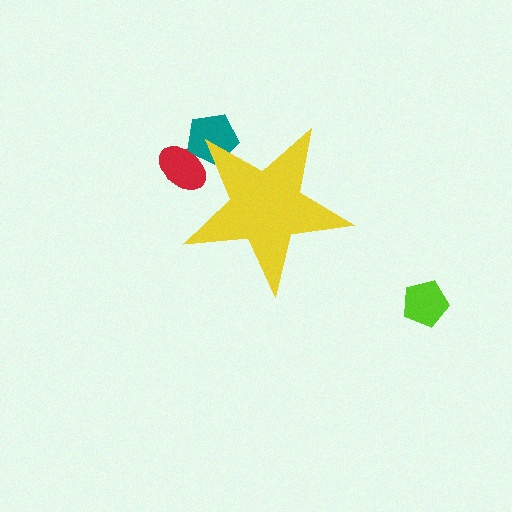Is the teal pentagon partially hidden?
Yes, the teal pentagon is partially hidden behind the yellow star.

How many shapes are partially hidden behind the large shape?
2 shapes are partially hidden.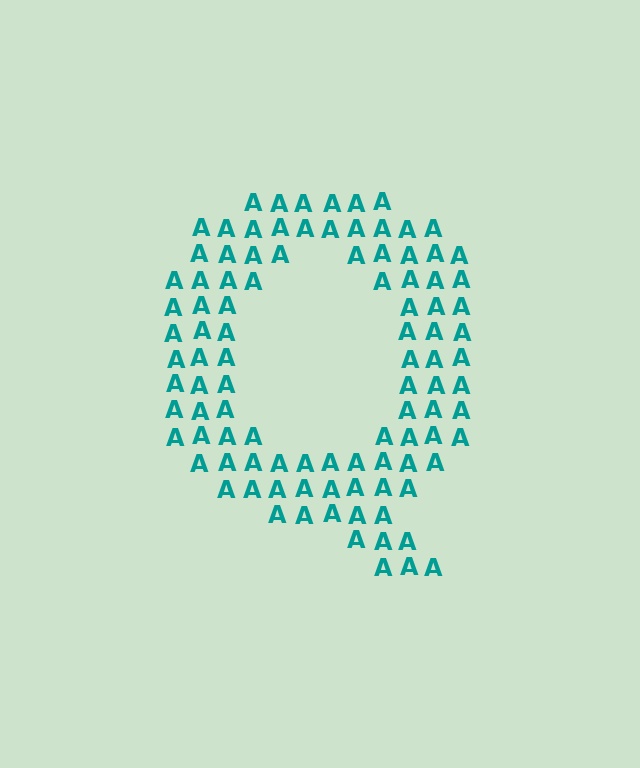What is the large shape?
The large shape is the letter Q.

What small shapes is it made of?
It is made of small letter A's.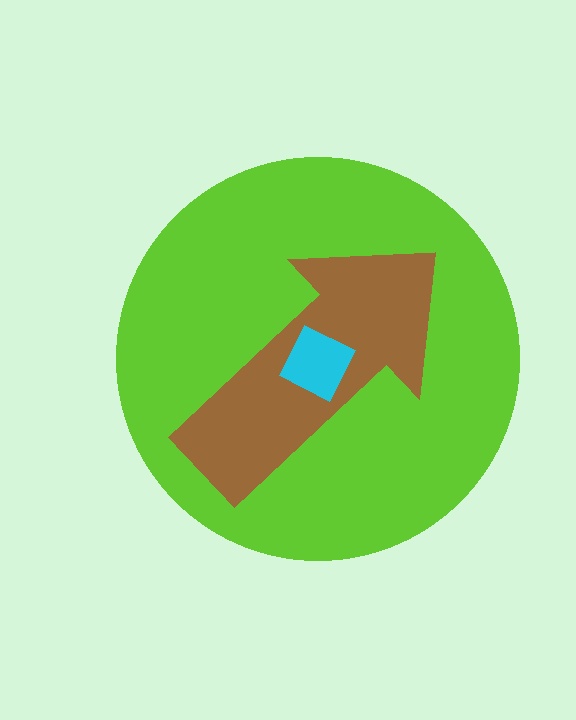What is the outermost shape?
The lime circle.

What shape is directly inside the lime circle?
The brown arrow.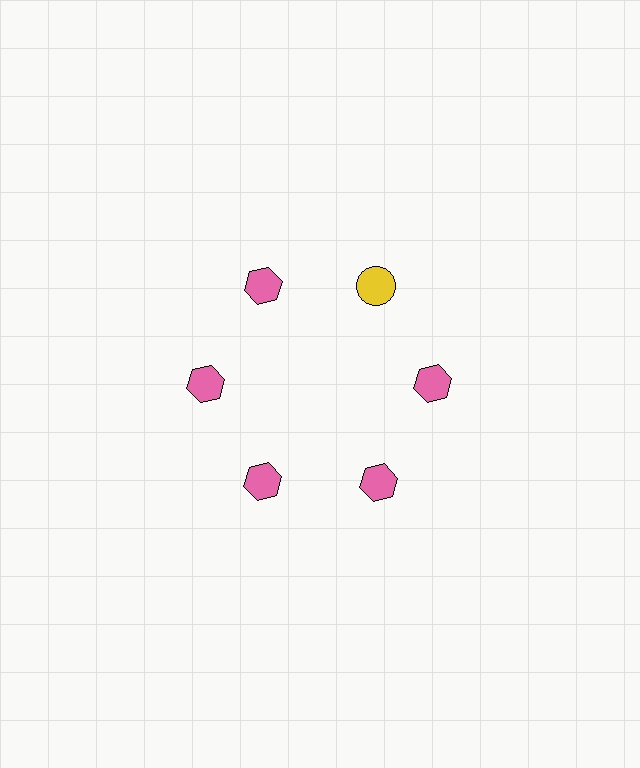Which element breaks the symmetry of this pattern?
The yellow circle at roughly the 1 o'clock position breaks the symmetry. All other shapes are pink hexagons.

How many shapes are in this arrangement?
There are 6 shapes arranged in a ring pattern.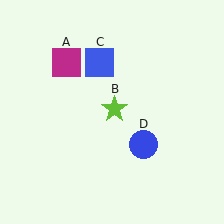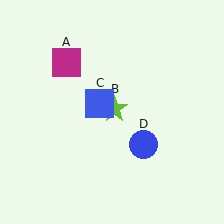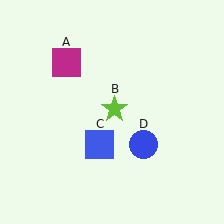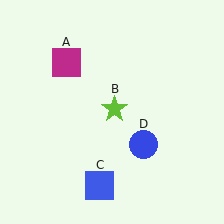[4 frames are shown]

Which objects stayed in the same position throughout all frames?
Magenta square (object A) and lime star (object B) and blue circle (object D) remained stationary.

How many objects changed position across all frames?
1 object changed position: blue square (object C).